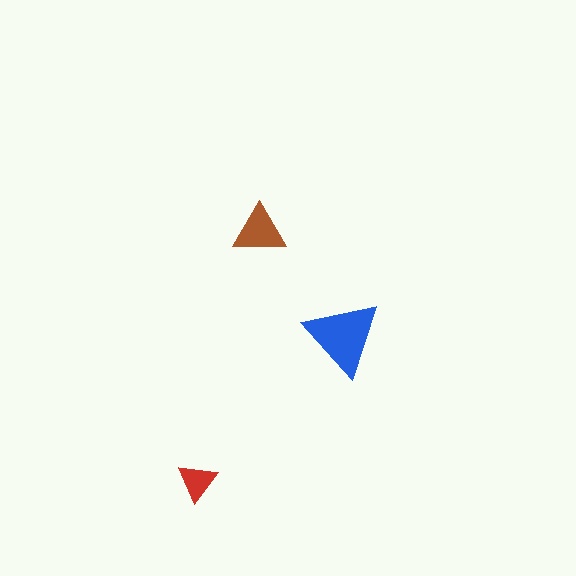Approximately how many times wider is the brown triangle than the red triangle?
About 1.5 times wider.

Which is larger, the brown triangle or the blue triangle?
The blue one.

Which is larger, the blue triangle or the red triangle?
The blue one.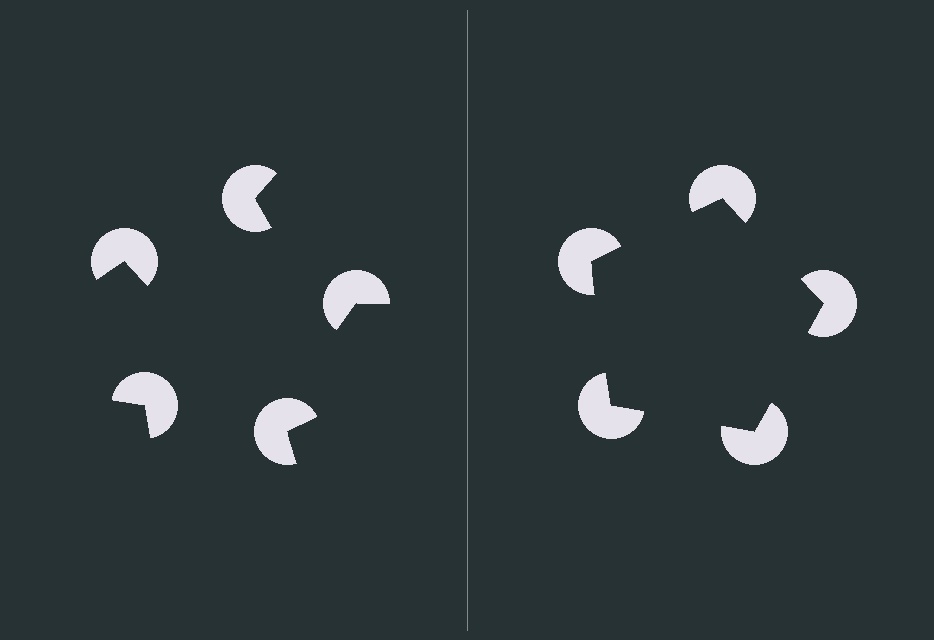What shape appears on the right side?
An illusory pentagon.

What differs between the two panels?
The pac-man discs are positioned identically on both sides; only the wedge orientations differ. On the right they align to a pentagon; on the left they are misaligned.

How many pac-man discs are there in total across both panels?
10 — 5 on each side.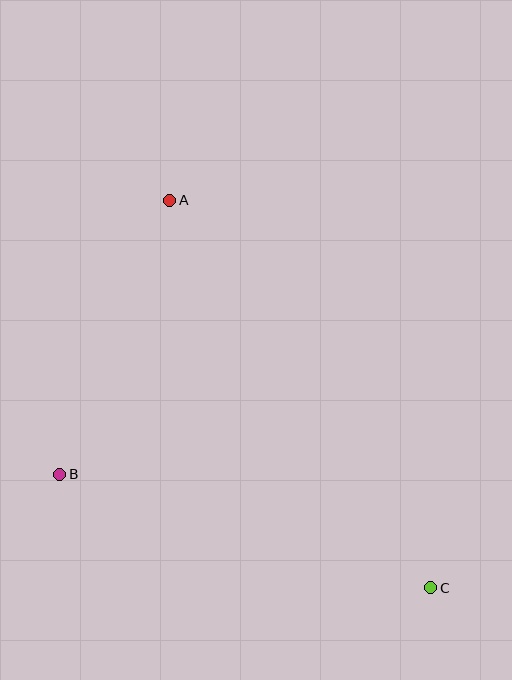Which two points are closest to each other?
Points A and B are closest to each other.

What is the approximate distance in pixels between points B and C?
The distance between B and C is approximately 388 pixels.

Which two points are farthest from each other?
Points A and C are farthest from each other.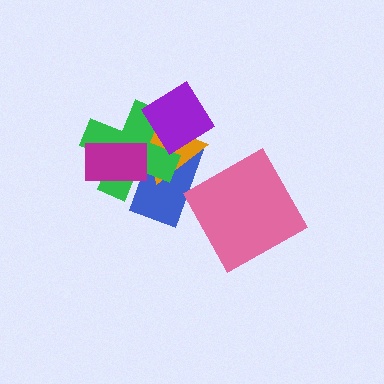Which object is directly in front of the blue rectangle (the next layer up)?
The orange triangle is directly in front of the blue rectangle.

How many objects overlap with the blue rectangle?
4 objects overlap with the blue rectangle.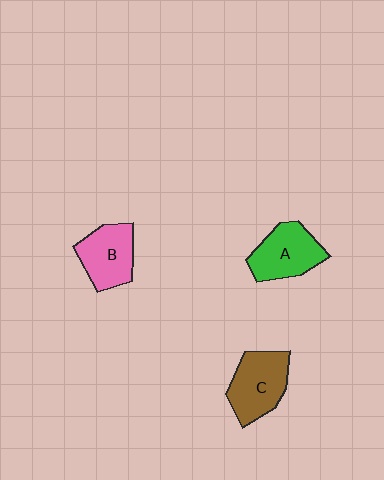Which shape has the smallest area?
Shape B (pink).